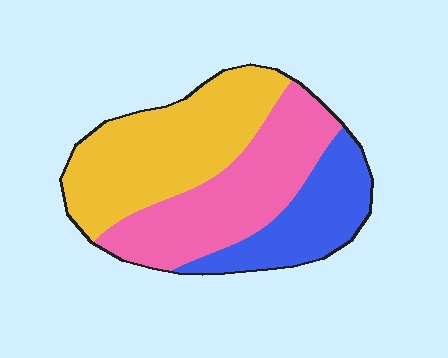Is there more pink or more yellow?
Yellow.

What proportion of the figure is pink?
Pink takes up about three eighths (3/8) of the figure.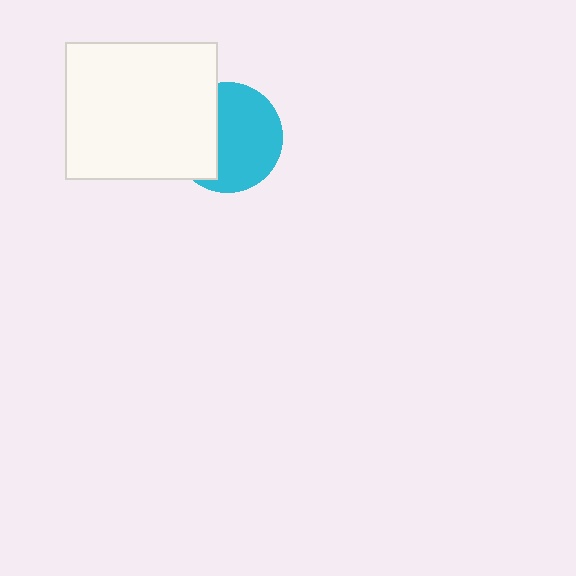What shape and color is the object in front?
The object in front is a white rectangle.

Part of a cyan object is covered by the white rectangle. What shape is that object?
It is a circle.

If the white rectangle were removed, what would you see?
You would see the complete cyan circle.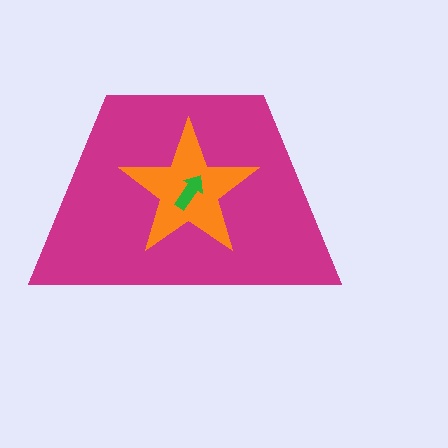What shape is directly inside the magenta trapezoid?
The orange star.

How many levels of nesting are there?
3.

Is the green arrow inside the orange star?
Yes.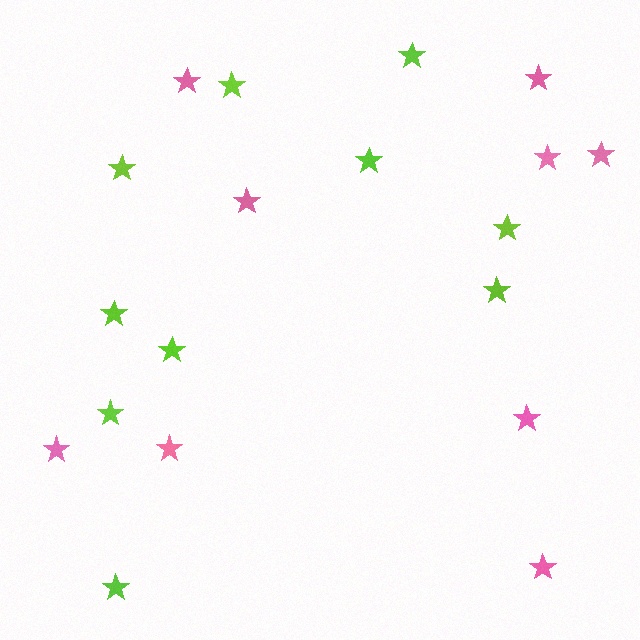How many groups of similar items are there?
There are 2 groups: one group of lime stars (10) and one group of pink stars (9).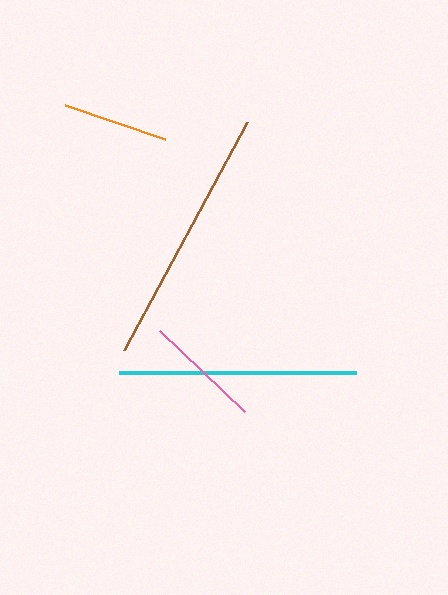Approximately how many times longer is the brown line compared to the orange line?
The brown line is approximately 2.4 times the length of the orange line.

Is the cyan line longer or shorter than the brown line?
The brown line is longer than the cyan line.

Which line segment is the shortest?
The orange line is the shortest at approximately 106 pixels.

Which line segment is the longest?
The brown line is the longest at approximately 259 pixels.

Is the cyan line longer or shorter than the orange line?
The cyan line is longer than the orange line.